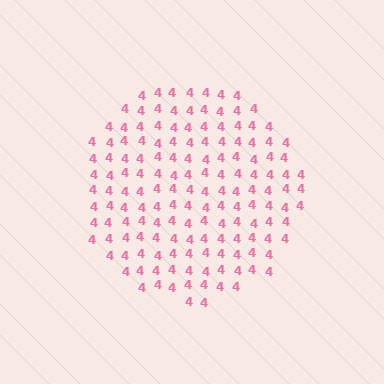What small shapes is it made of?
It is made of small digit 4's.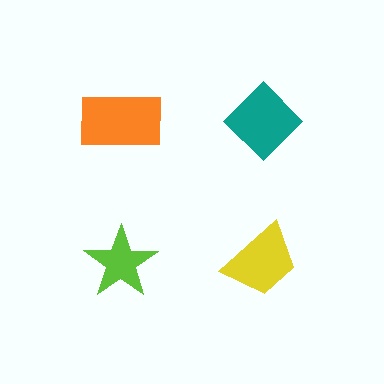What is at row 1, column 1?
An orange rectangle.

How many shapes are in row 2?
2 shapes.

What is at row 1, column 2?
A teal diamond.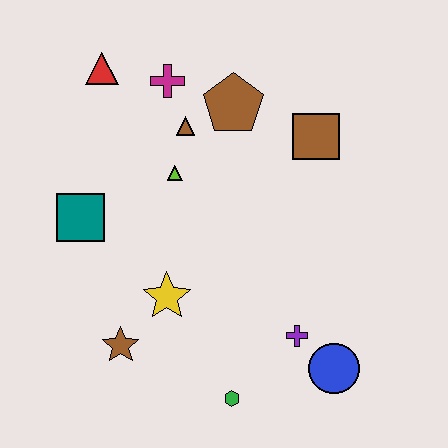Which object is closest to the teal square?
The lime triangle is closest to the teal square.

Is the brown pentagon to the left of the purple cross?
Yes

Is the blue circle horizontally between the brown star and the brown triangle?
No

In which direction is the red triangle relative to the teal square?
The red triangle is above the teal square.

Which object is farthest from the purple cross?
The red triangle is farthest from the purple cross.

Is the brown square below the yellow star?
No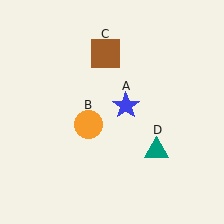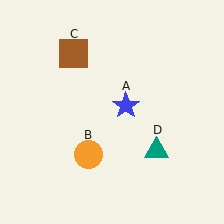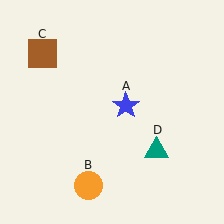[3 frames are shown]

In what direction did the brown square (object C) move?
The brown square (object C) moved left.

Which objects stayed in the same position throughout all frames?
Blue star (object A) and teal triangle (object D) remained stationary.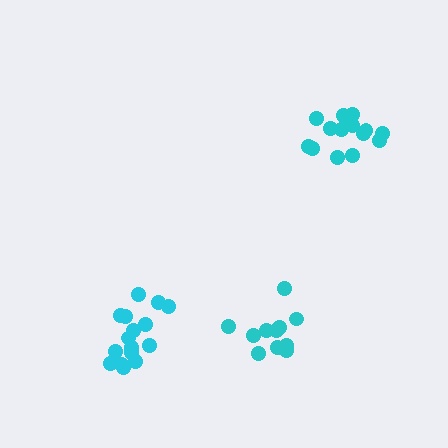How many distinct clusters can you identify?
There are 3 distinct clusters.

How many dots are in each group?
Group 1: 16 dots, Group 2: 14 dots, Group 3: 11 dots (41 total).